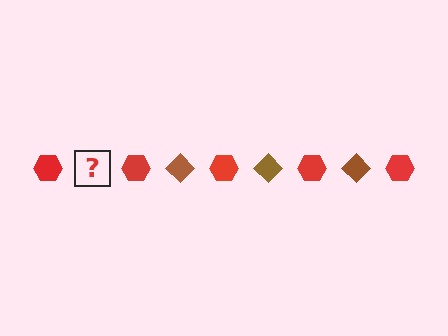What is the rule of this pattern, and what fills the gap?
The rule is that the pattern alternates between red hexagon and brown diamond. The gap should be filled with a brown diamond.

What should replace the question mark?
The question mark should be replaced with a brown diamond.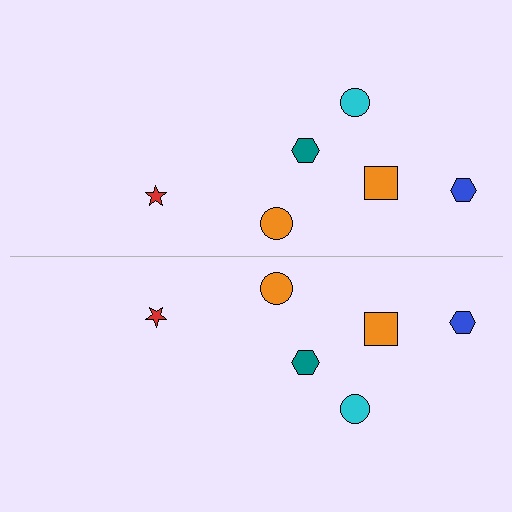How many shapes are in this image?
There are 12 shapes in this image.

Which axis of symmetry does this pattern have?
The pattern has a horizontal axis of symmetry running through the center of the image.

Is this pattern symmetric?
Yes, this pattern has bilateral (reflection) symmetry.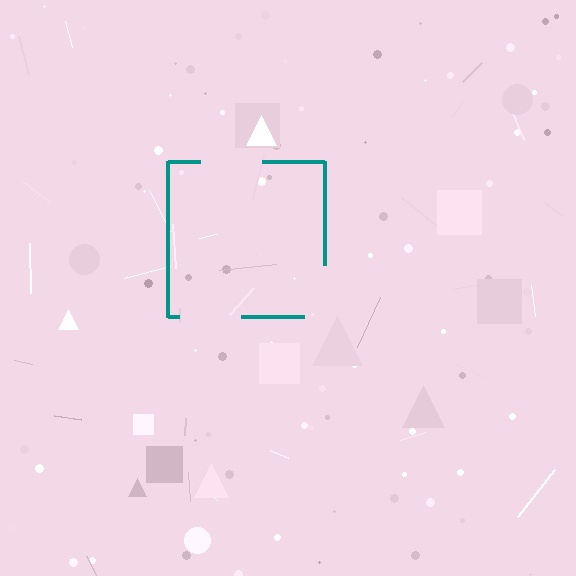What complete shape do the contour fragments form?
The contour fragments form a square.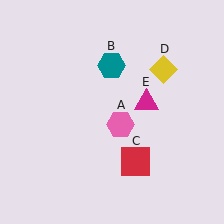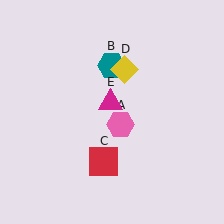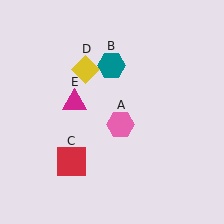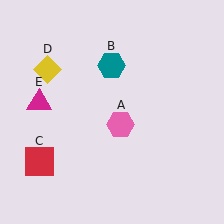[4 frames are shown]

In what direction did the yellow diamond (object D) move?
The yellow diamond (object D) moved left.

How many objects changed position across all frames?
3 objects changed position: red square (object C), yellow diamond (object D), magenta triangle (object E).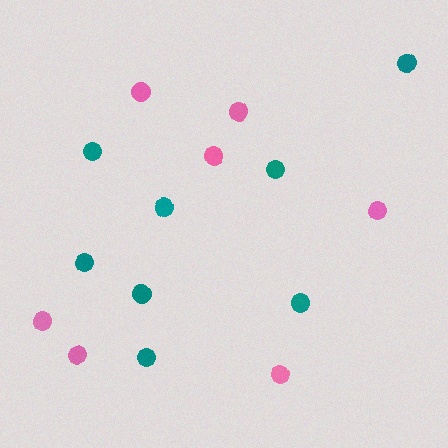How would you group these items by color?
There are 2 groups: one group of teal circles (8) and one group of pink circles (7).